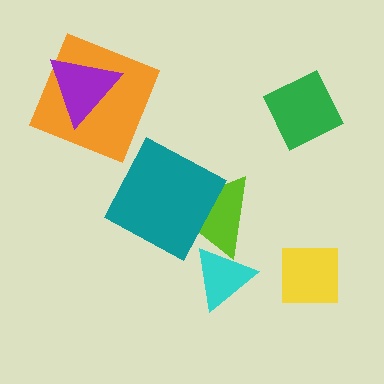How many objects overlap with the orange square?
1 object overlaps with the orange square.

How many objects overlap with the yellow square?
0 objects overlap with the yellow square.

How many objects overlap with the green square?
0 objects overlap with the green square.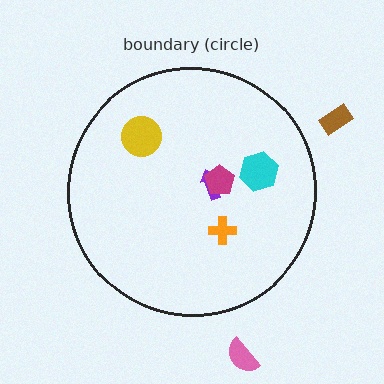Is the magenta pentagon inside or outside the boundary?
Inside.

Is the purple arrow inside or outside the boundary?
Inside.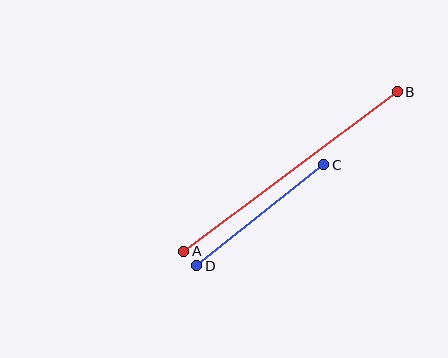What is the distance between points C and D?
The distance is approximately 163 pixels.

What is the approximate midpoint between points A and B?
The midpoint is at approximately (290, 172) pixels.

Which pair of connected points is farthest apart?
Points A and B are farthest apart.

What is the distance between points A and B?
The distance is approximately 267 pixels.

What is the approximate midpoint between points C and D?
The midpoint is at approximately (260, 215) pixels.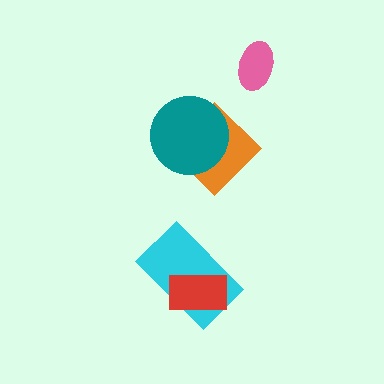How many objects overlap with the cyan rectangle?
1 object overlaps with the cyan rectangle.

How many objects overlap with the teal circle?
1 object overlaps with the teal circle.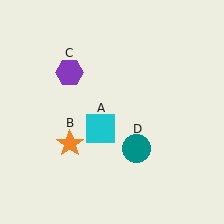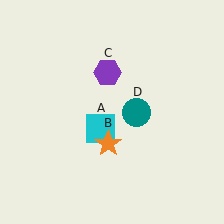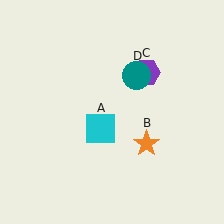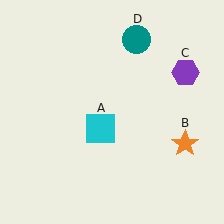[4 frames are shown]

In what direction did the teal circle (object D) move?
The teal circle (object D) moved up.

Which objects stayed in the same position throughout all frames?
Cyan square (object A) remained stationary.